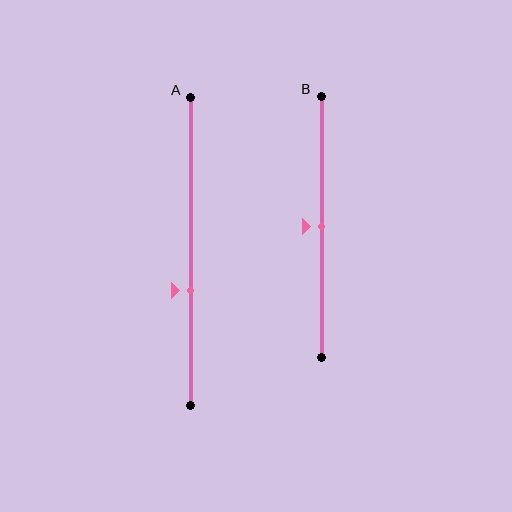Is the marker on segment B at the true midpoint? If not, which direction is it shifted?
Yes, the marker on segment B is at the true midpoint.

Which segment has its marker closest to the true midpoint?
Segment B has its marker closest to the true midpoint.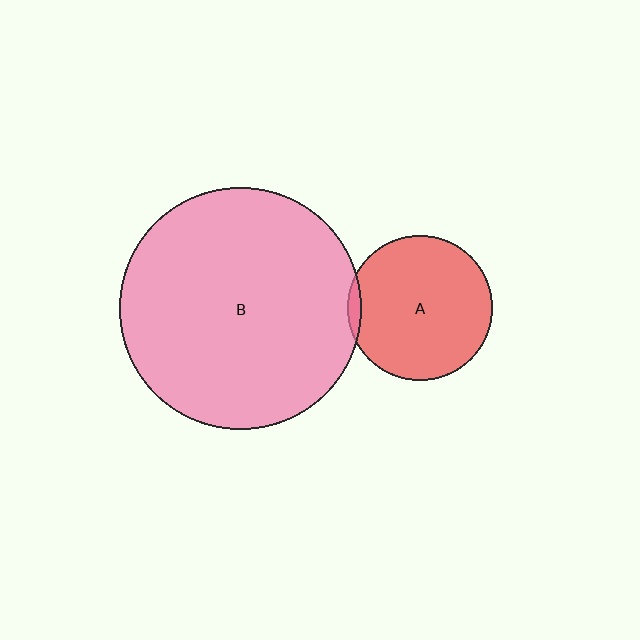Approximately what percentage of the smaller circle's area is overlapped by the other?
Approximately 5%.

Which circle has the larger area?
Circle B (pink).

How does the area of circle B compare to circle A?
Approximately 2.8 times.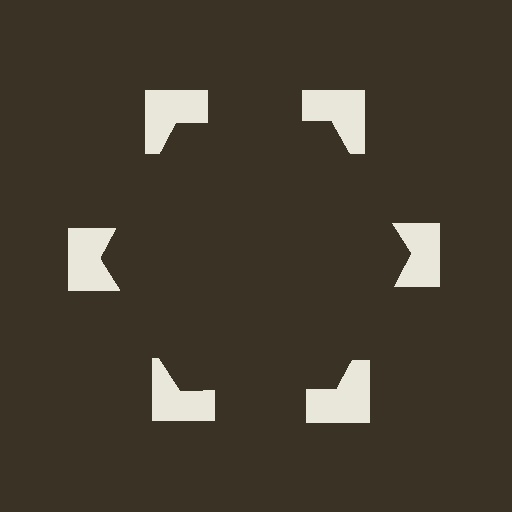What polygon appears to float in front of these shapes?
An illusory hexagon — its edges are inferred from the aligned wedge cuts in the notched squares, not physically drawn.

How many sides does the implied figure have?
6 sides.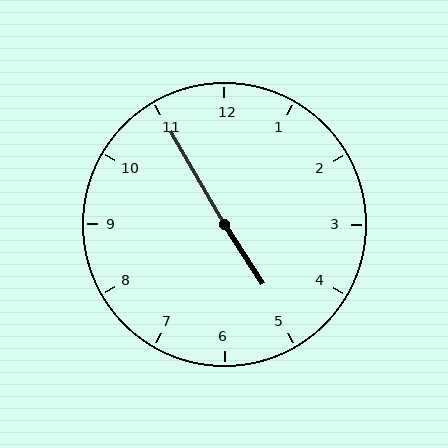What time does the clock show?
4:55.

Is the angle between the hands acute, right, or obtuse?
It is obtuse.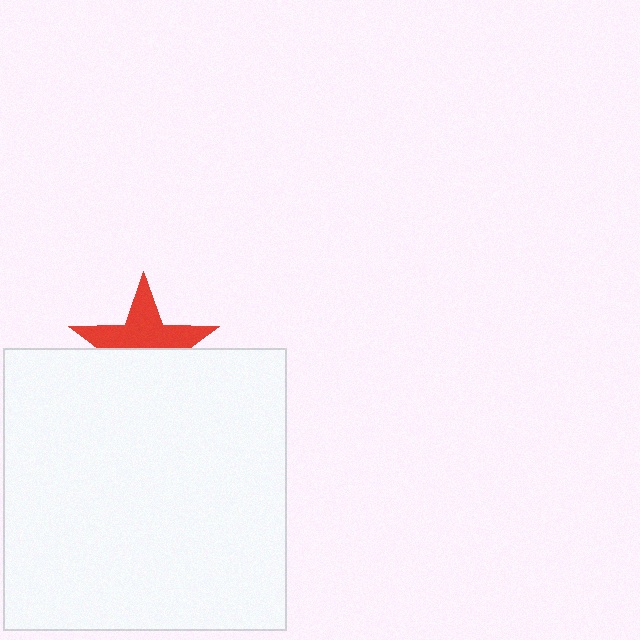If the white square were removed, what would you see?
You would see the complete red star.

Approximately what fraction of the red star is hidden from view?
Roughly 49% of the red star is hidden behind the white square.